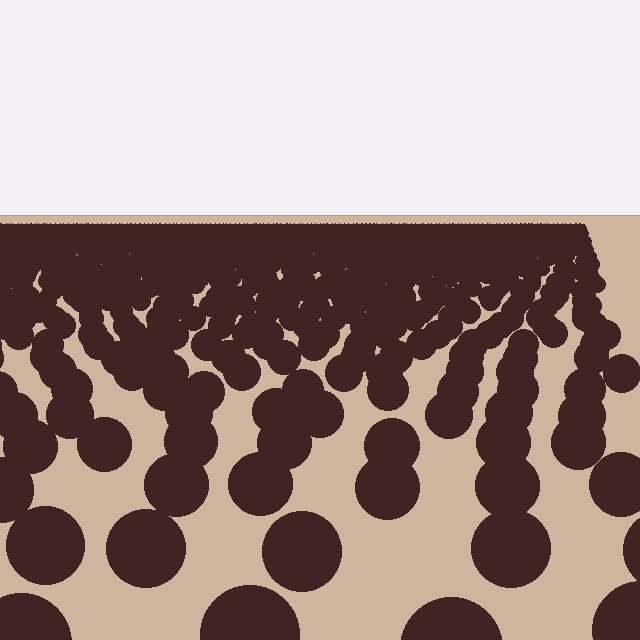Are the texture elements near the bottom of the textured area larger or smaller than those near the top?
Larger. Near the bottom, elements are closer to the viewer and appear at a bigger on-screen size.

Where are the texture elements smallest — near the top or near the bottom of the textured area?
Near the top.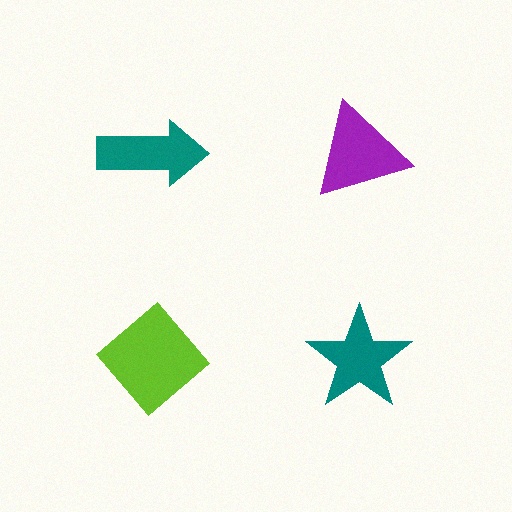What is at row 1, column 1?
A teal arrow.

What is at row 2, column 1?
A lime diamond.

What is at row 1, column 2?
A purple triangle.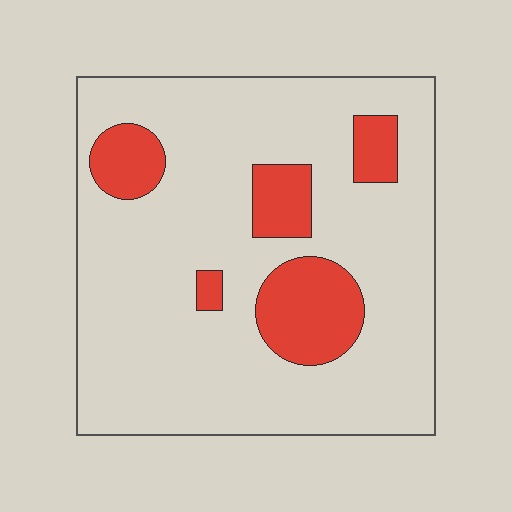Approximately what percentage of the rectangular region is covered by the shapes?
Approximately 20%.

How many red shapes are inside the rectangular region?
5.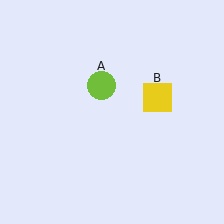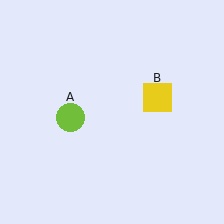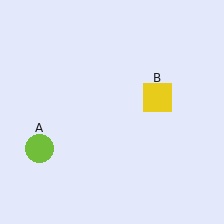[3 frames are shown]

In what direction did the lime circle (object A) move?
The lime circle (object A) moved down and to the left.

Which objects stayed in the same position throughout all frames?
Yellow square (object B) remained stationary.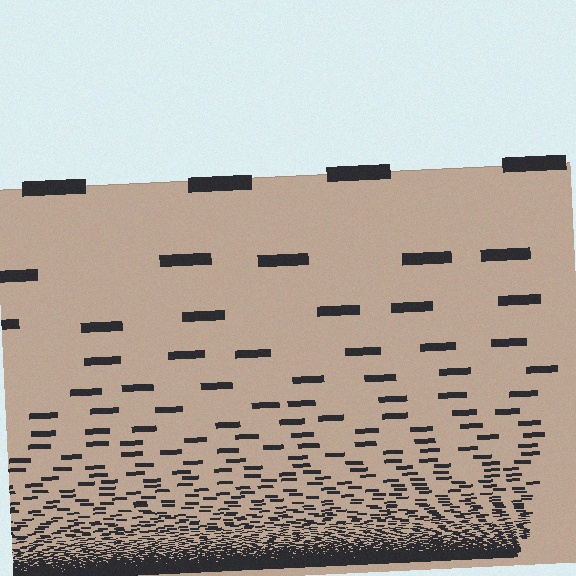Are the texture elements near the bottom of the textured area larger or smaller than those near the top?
Smaller. The gradient is inverted — elements near the bottom are smaller and denser.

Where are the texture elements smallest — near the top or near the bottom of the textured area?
Near the bottom.